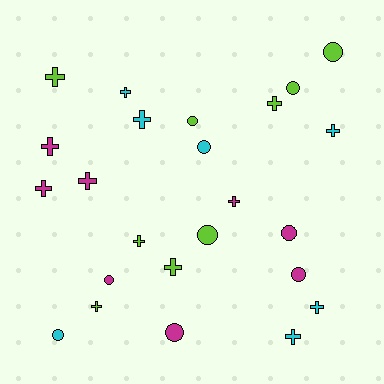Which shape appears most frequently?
Cross, with 14 objects.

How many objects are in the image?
There are 24 objects.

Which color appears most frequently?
Lime, with 9 objects.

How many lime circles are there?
There are 4 lime circles.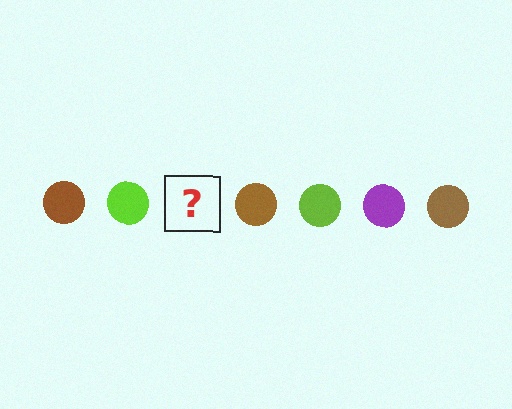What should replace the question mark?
The question mark should be replaced with a purple circle.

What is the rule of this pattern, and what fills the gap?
The rule is that the pattern cycles through brown, lime, purple circles. The gap should be filled with a purple circle.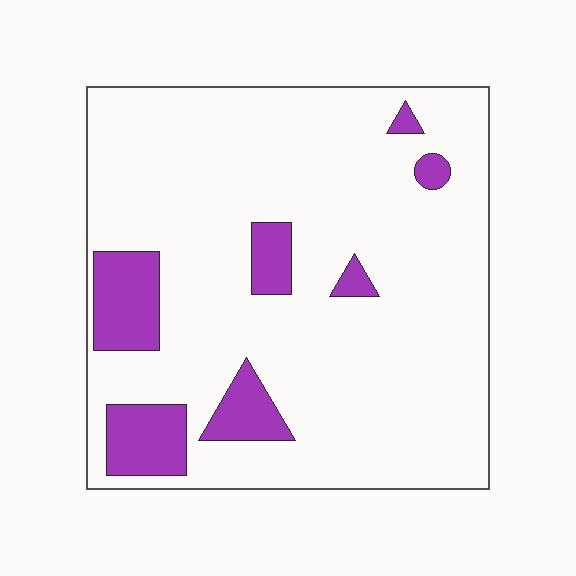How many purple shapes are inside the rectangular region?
7.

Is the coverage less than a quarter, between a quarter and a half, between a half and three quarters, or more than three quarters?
Less than a quarter.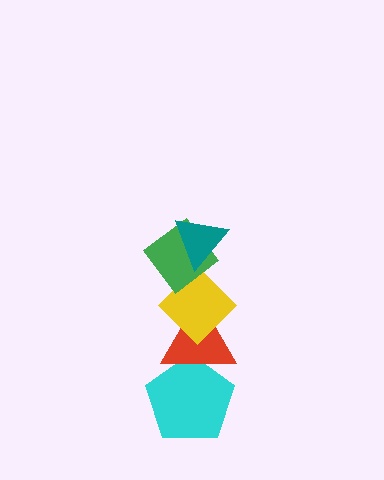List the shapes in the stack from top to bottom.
From top to bottom: the teal triangle, the green diamond, the yellow diamond, the red triangle, the cyan pentagon.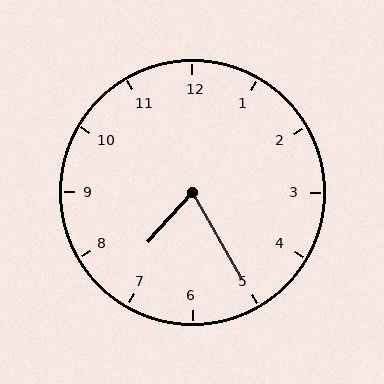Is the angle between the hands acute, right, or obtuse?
It is acute.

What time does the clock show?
7:25.